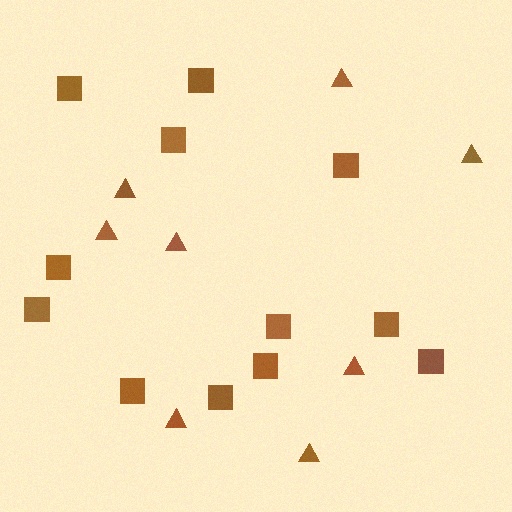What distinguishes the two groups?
There are 2 groups: one group of squares (12) and one group of triangles (8).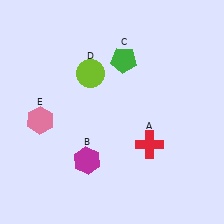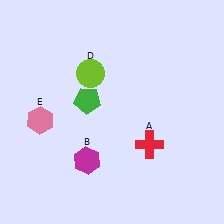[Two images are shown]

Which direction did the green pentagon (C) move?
The green pentagon (C) moved down.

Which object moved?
The green pentagon (C) moved down.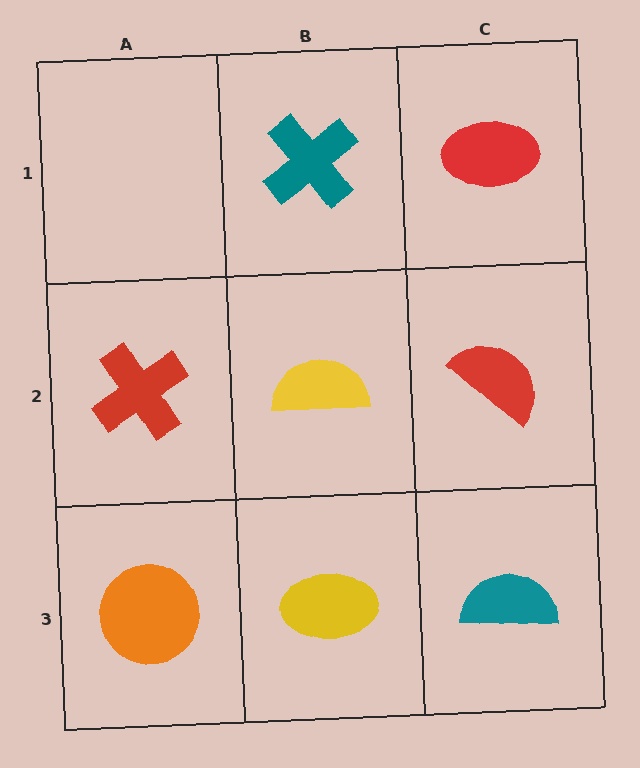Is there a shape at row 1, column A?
No, that cell is empty.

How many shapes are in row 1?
2 shapes.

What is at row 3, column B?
A yellow ellipse.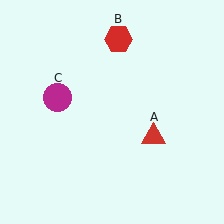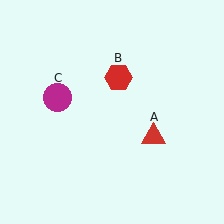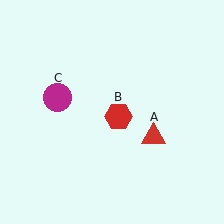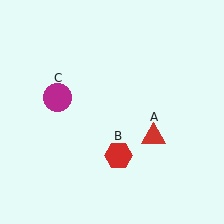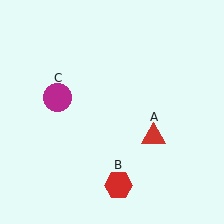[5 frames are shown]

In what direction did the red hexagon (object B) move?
The red hexagon (object B) moved down.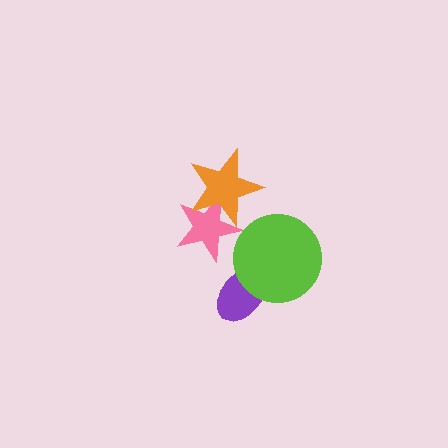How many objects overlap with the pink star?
1 object overlaps with the pink star.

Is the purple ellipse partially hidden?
Yes, it is partially covered by another shape.